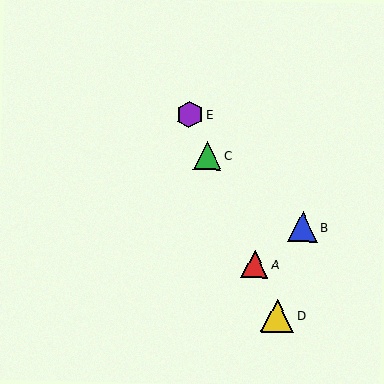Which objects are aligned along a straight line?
Objects A, C, D, E are aligned along a straight line.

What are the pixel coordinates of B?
Object B is at (303, 227).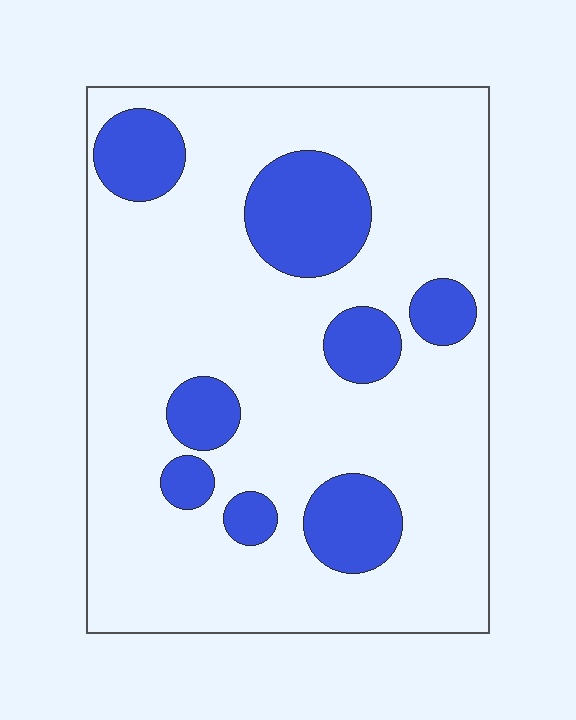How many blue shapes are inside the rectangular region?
8.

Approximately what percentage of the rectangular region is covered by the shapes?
Approximately 20%.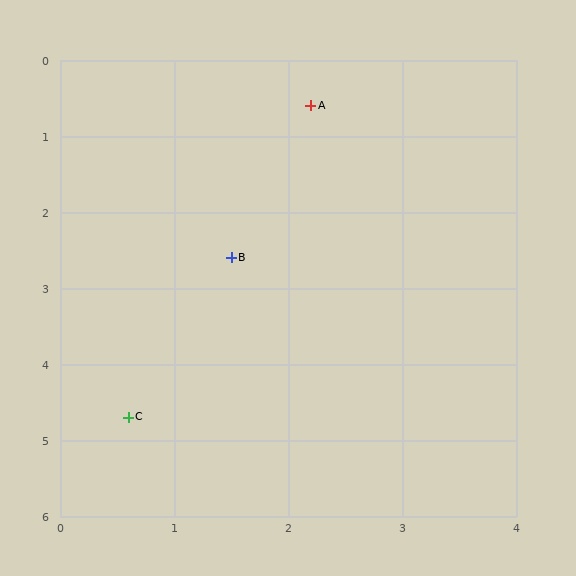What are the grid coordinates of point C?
Point C is at approximately (0.6, 4.7).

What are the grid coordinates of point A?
Point A is at approximately (2.2, 0.6).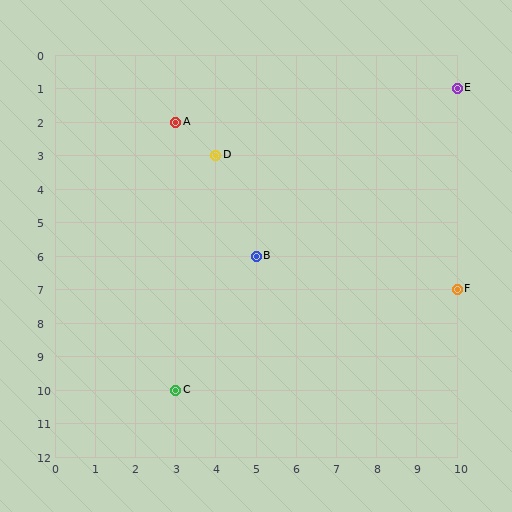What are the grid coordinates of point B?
Point B is at grid coordinates (5, 6).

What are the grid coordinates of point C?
Point C is at grid coordinates (3, 10).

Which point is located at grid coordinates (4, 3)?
Point D is at (4, 3).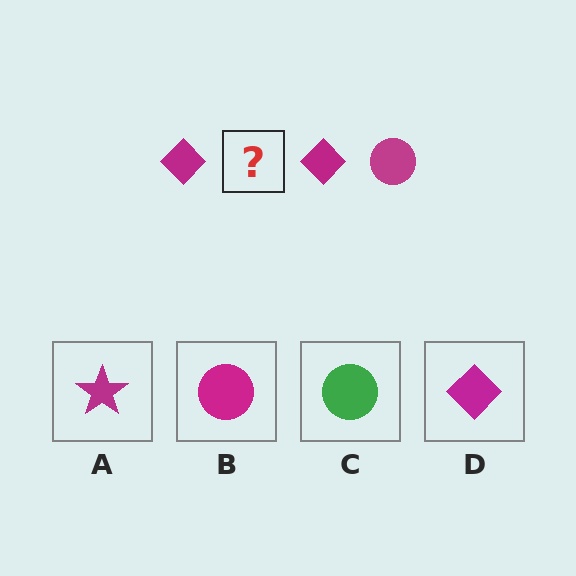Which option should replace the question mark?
Option B.